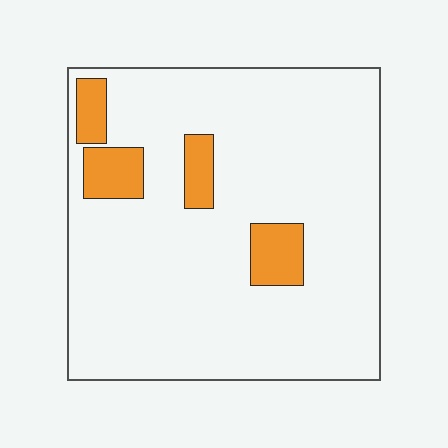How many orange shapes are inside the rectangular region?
4.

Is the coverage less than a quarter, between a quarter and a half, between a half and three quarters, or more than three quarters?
Less than a quarter.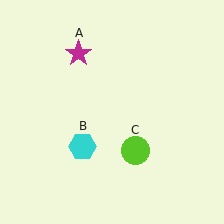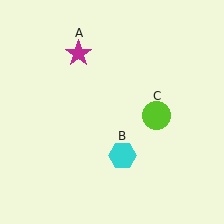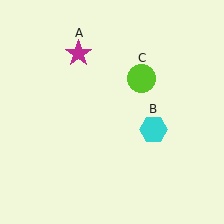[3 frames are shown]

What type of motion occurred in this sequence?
The cyan hexagon (object B), lime circle (object C) rotated counterclockwise around the center of the scene.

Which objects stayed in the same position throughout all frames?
Magenta star (object A) remained stationary.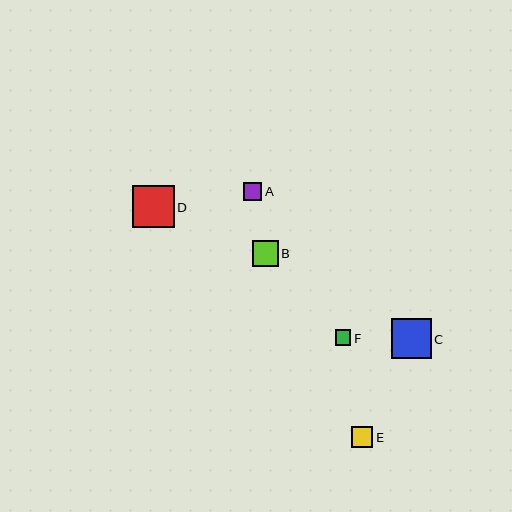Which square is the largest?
Square D is the largest with a size of approximately 42 pixels.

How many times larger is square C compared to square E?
Square C is approximately 1.9 times the size of square E.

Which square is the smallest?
Square F is the smallest with a size of approximately 16 pixels.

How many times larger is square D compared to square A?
Square D is approximately 2.3 times the size of square A.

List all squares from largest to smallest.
From largest to smallest: D, C, B, E, A, F.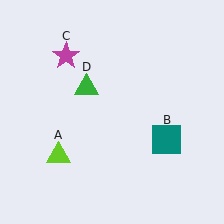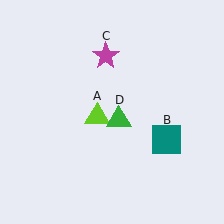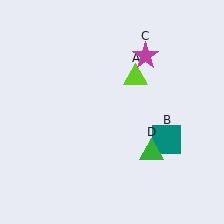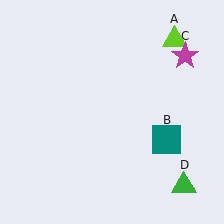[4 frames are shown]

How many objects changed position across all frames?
3 objects changed position: lime triangle (object A), magenta star (object C), green triangle (object D).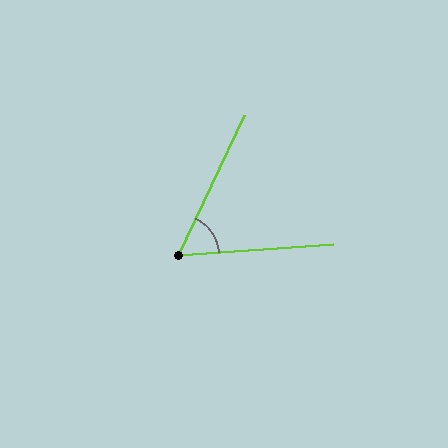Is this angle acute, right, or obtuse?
It is acute.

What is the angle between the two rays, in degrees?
Approximately 61 degrees.